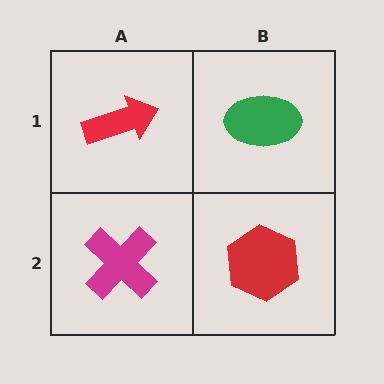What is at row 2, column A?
A magenta cross.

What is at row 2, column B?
A red hexagon.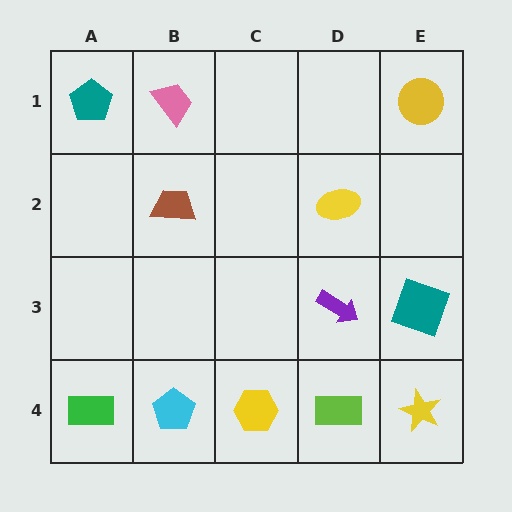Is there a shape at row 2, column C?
No, that cell is empty.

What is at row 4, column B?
A cyan pentagon.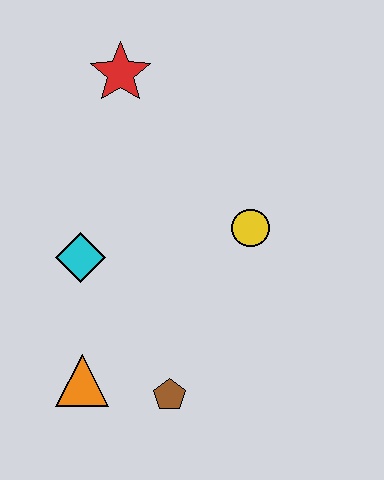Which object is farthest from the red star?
The brown pentagon is farthest from the red star.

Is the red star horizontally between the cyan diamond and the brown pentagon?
Yes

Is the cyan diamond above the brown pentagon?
Yes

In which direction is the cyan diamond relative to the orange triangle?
The cyan diamond is above the orange triangle.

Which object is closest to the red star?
The cyan diamond is closest to the red star.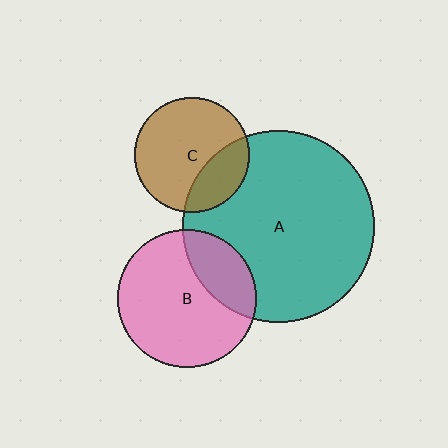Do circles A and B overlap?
Yes.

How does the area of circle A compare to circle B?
Approximately 1.9 times.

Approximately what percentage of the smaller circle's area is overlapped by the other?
Approximately 25%.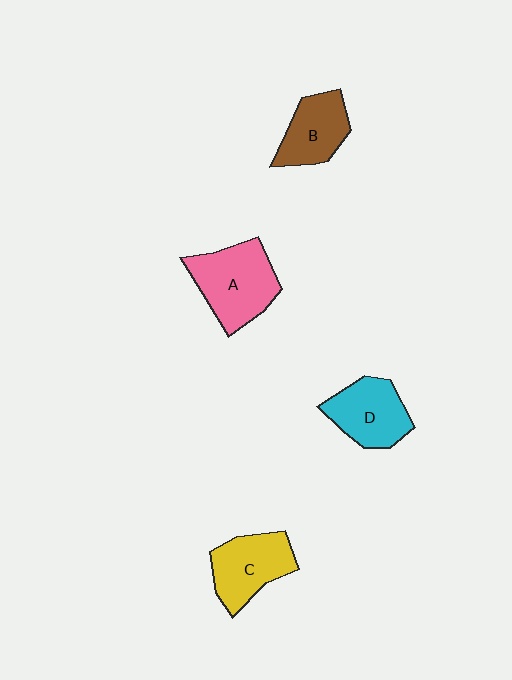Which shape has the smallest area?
Shape B (brown).